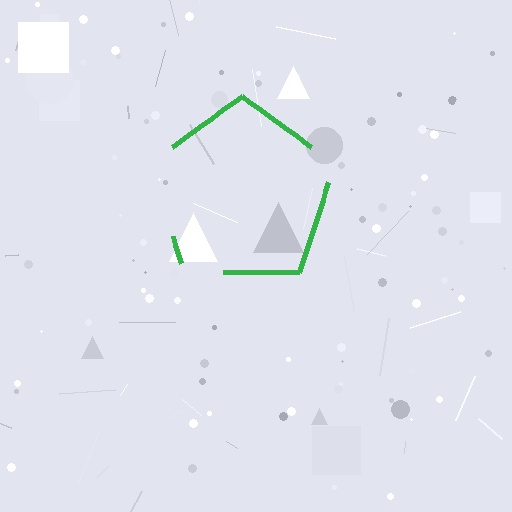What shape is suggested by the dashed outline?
The dashed outline suggests a pentagon.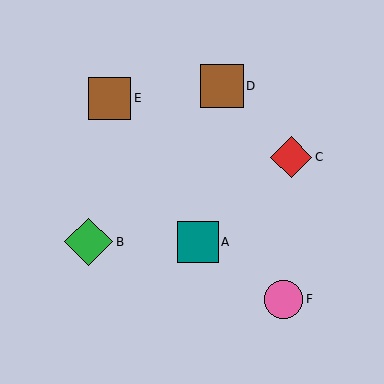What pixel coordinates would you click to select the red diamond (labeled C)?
Click at (291, 157) to select the red diamond C.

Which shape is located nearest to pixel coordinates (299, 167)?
The red diamond (labeled C) at (291, 157) is nearest to that location.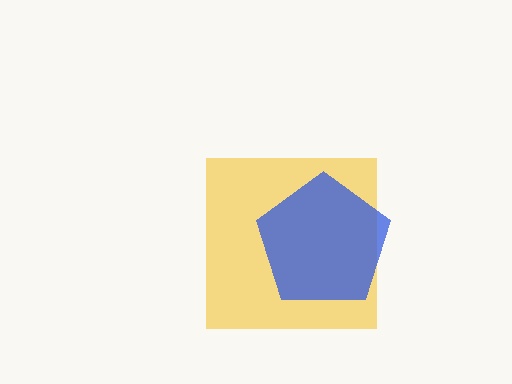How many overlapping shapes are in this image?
There are 2 overlapping shapes in the image.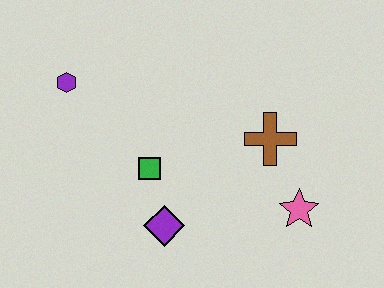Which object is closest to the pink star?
The brown cross is closest to the pink star.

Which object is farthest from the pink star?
The purple hexagon is farthest from the pink star.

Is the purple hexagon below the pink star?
No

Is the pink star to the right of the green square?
Yes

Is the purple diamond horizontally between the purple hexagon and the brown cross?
Yes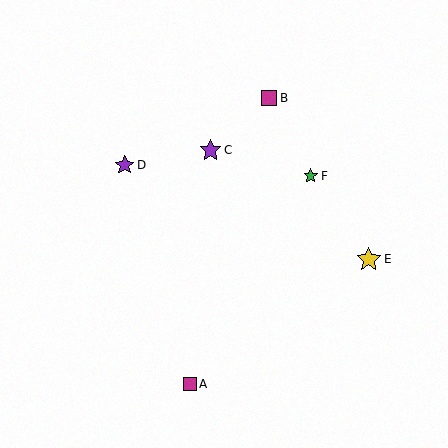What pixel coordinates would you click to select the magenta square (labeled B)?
Click at (269, 98) to select the magenta square B.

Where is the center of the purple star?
The center of the purple star is at (211, 150).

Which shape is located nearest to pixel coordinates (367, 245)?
The yellow star (labeled E) at (369, 259) is nearest to that location.